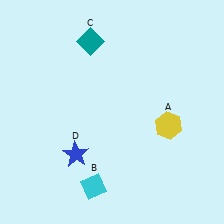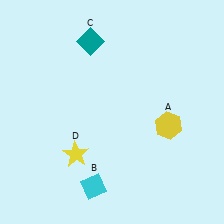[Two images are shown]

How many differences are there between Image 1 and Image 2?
There is 1 difference between the two images.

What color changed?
The star (D) changed from blue in Image 1 to yellow in Image 2.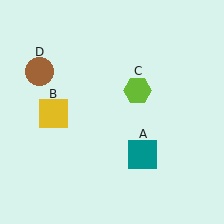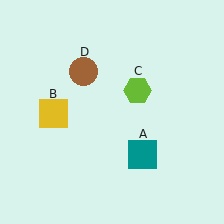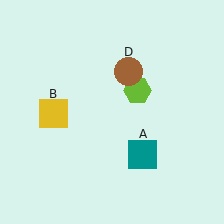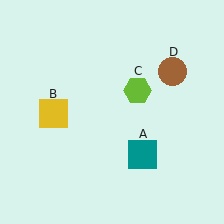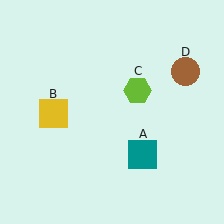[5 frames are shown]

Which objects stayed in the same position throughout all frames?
Teal square (object A) and yellow square (object B) and lime hexagon (object C) remained stationary.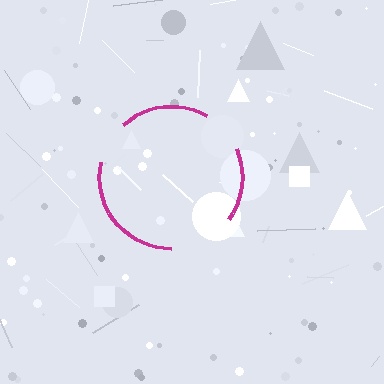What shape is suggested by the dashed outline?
The dashed outline suggests a circle.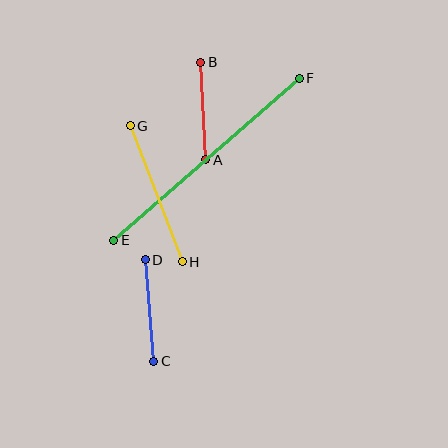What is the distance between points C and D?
The distance is approximately 102 pixels.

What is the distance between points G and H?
The distance is approximately 146 pixels.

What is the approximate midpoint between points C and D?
The midpoint is at approximately (149, 310) pixels.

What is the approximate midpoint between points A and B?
The midpoint is at approximately (203, 111) pixels.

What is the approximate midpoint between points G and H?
The midpoint is at approximately (156, 194) pixels.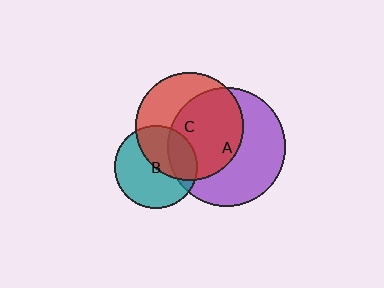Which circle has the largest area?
Circle A (purple).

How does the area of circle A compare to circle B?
Approximately 2.0 times.